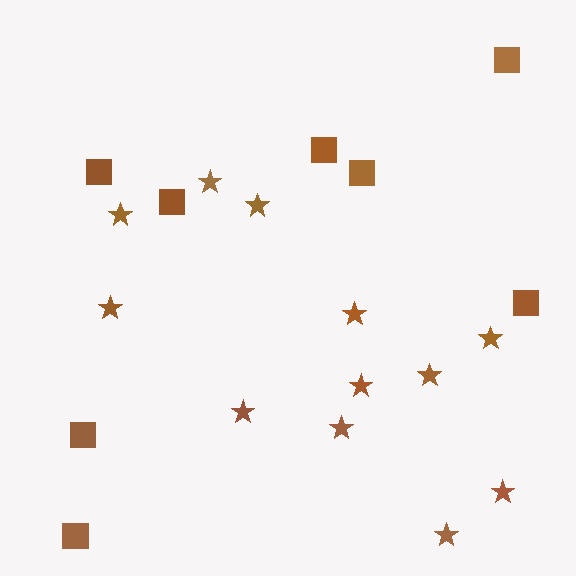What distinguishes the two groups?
There are 2 groups: one group of squares (8) and one group of stars (12).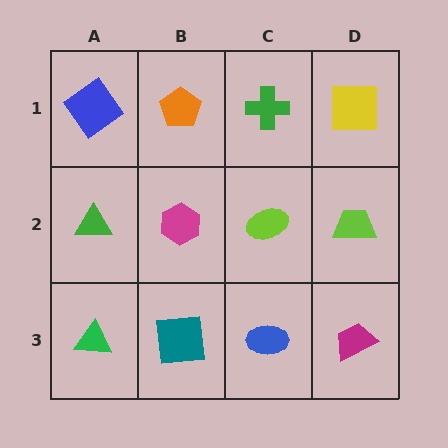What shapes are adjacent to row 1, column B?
A magenta hexagon (row 2, column B), a blue diamond (row 1, column A), a green cross (row 1, column C).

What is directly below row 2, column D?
A magenta trapezoid.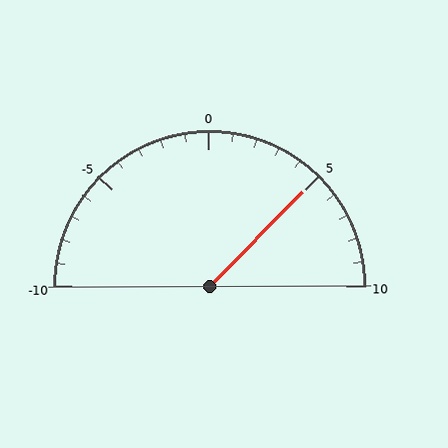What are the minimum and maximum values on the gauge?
The gauge ranges from -10 to 10.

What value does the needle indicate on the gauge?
The needle indicates approximately 5.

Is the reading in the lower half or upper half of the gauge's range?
The reading is in the upper half of the range (-10 to 10).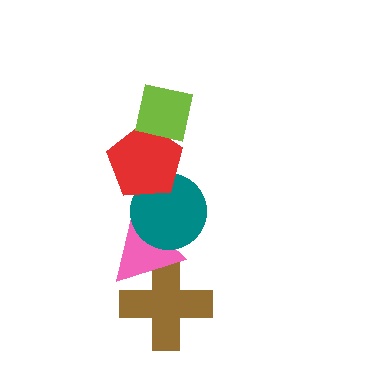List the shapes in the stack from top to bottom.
From top to bottom: the lime square, the red pentagon, the teal circle, the pink triangle, the brown cross.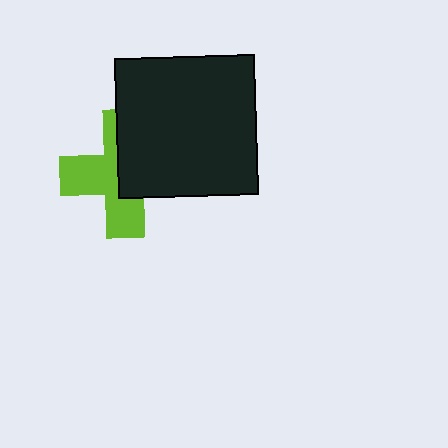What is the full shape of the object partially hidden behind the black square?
The partially hidden object is a lime cross.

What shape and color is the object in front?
The object in front is a black square.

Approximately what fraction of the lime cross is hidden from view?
Roughly 47% of the lime cross is hidden behind the black square.